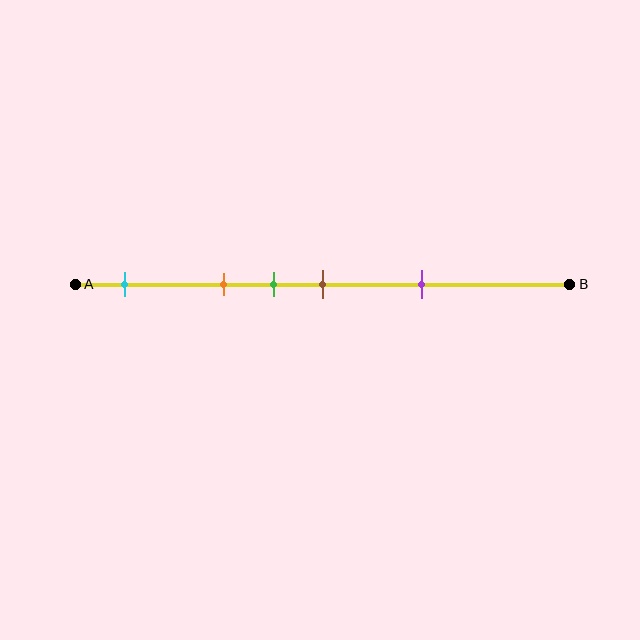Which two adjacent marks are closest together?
The green and brown marks are the closest adjacent pair.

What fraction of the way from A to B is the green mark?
The green mark is approximately 40% (0.4) of the way from A to B.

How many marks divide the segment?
There are 5 marks dividing the segment.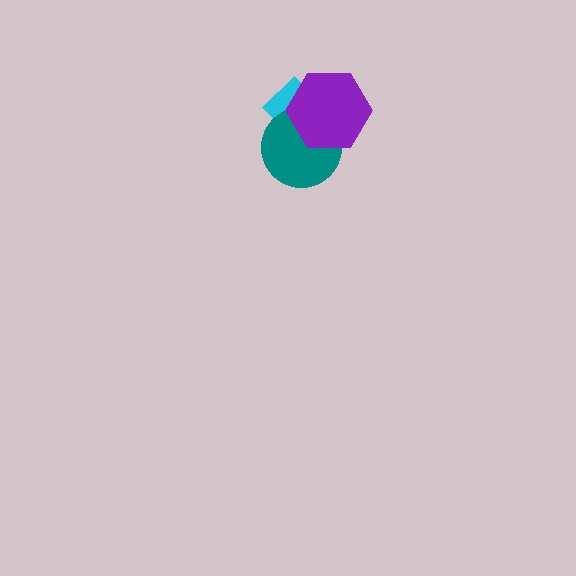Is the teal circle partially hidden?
Yes, it is partially covered by another shape.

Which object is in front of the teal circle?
The purple hexagon is in front of the teal circle.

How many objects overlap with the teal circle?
2 objects overlap with the teal circle.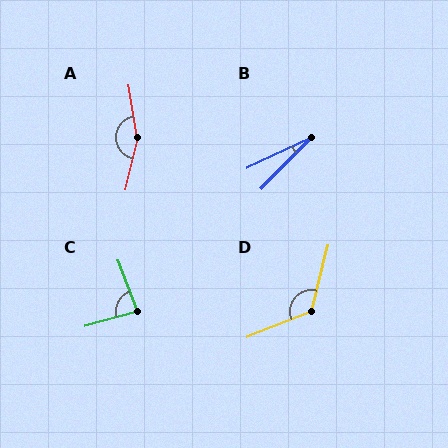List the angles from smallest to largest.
B (20°), C (84°), D (126°), A (157°).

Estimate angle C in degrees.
Approximately 84 degrees.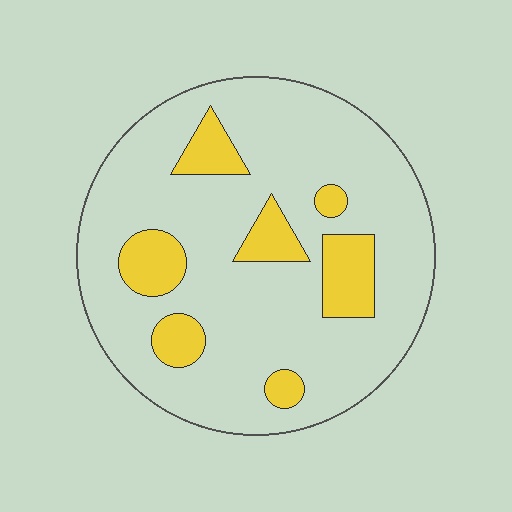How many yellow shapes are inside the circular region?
7.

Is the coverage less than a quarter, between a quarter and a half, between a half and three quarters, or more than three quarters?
Less than a quarter.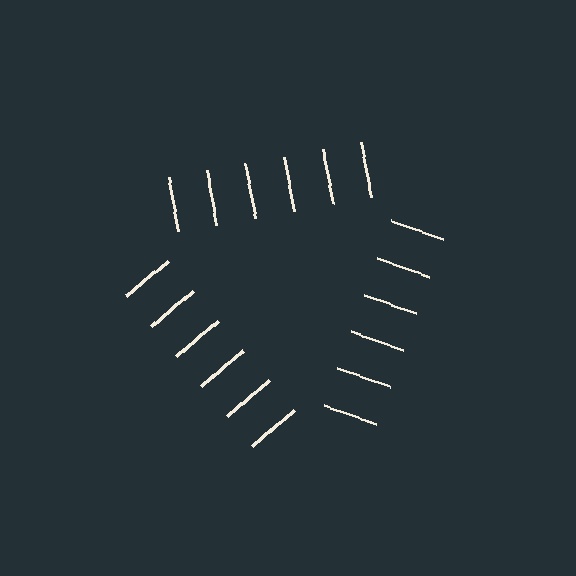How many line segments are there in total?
18 — 6 along each of the 3 edges.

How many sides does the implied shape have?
3 sides — the line-ends trace a triangle.